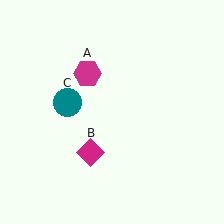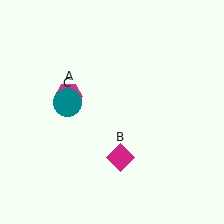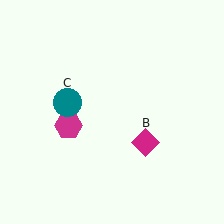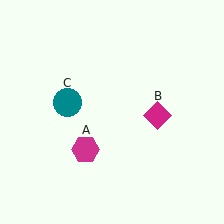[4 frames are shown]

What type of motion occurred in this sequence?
The magenta hexagon (object A), magenta diamond (object B) rotated counterclockwise around the center of the scene.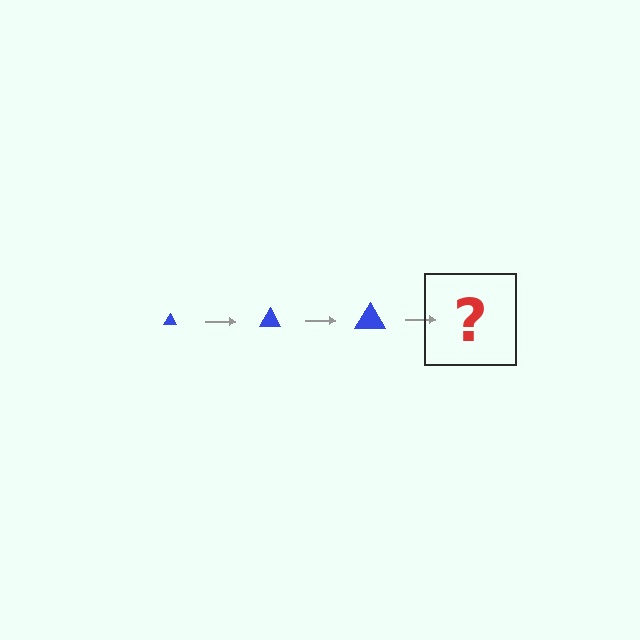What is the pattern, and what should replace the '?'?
The pattern is that the triangle gets progressively larger each step. The '?' should be a blue triangle, larger than the previous one.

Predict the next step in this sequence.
The next step is a blue triangle, larger than the previous one.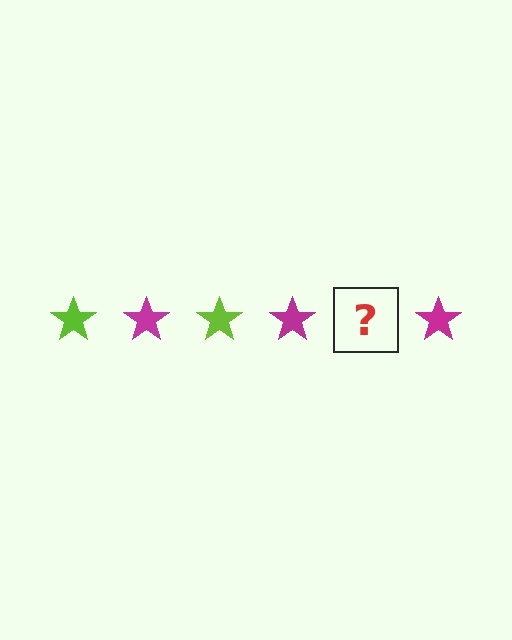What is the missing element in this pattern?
The missing element is a lime star.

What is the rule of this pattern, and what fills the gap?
The rule is that the pattern cycles through lime, magenta stars. The gap should be filled with a lime star.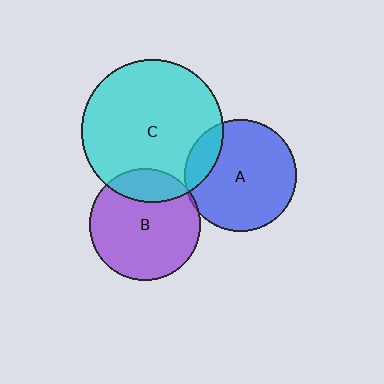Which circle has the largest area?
Circle C (cyan).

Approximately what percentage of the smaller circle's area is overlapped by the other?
Approximately 5%.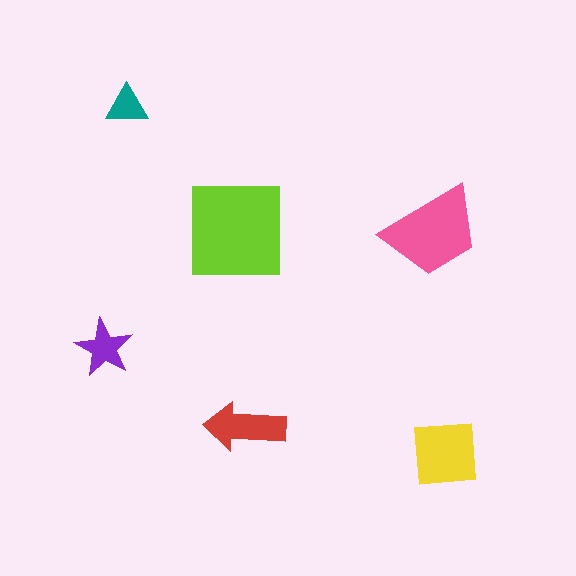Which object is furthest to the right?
The yellow square is rightmost.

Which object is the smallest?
The teal triangle.